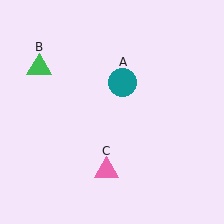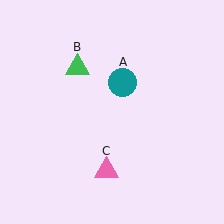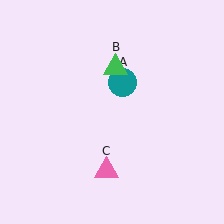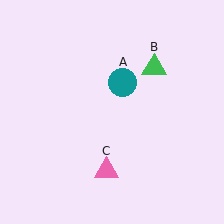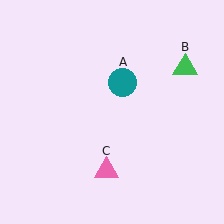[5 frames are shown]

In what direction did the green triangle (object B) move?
The green triangle (object B) moved right.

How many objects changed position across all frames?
1 object changed position: green triangle (object B).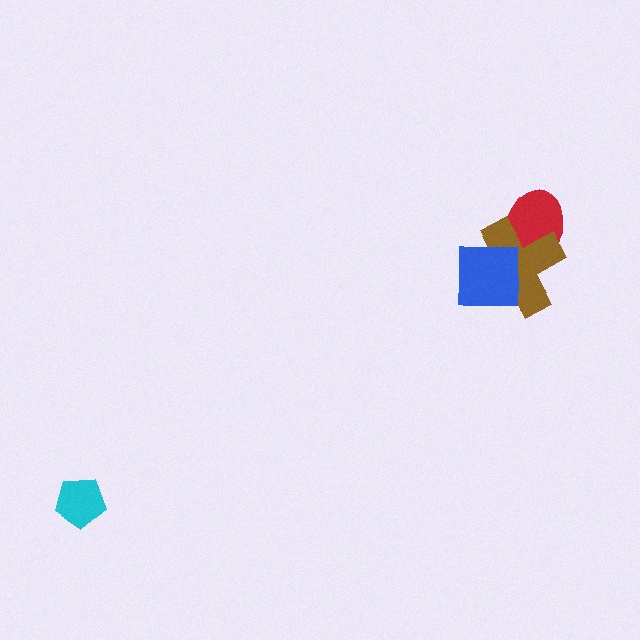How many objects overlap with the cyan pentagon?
0 objects overlap with the cyan pentagon.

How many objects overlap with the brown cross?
2 objects overlap with the brown cross.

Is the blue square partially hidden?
No, no other shape covers it.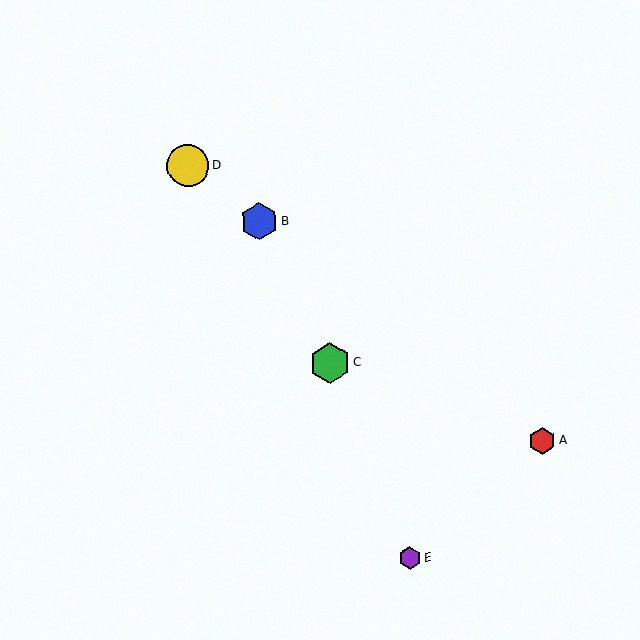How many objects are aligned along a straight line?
3 objects (A, B, D) are aligned along a straight line.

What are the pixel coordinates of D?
Object D is at (188, 166).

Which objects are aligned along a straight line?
Objects A, B, D are aligned along a straight line.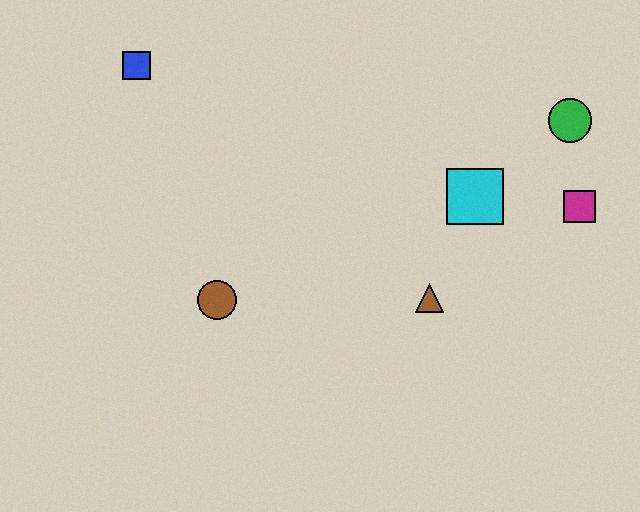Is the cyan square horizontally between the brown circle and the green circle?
Yes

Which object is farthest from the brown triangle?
The blue square is farthest from the brown triangle.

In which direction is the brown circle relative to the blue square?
The brown circle is below the blue square.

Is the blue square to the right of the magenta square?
No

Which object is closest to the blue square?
The brown circle is closest to the blue square.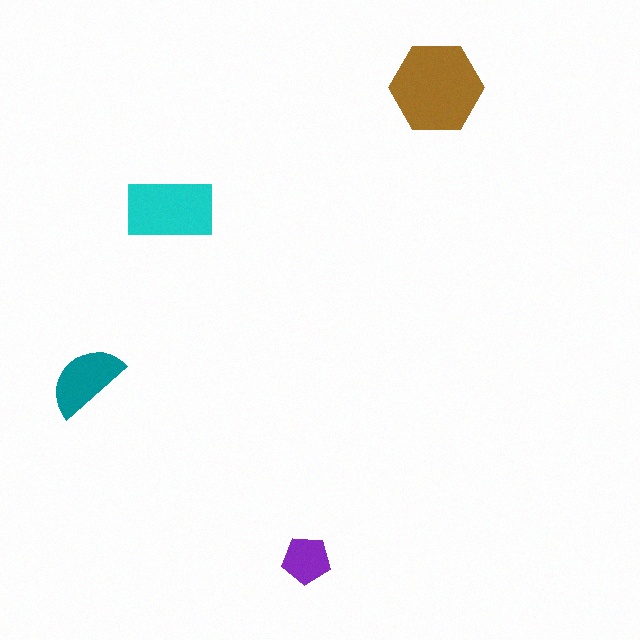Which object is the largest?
The brown hexagon.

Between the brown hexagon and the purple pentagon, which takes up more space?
The brown hexagon.